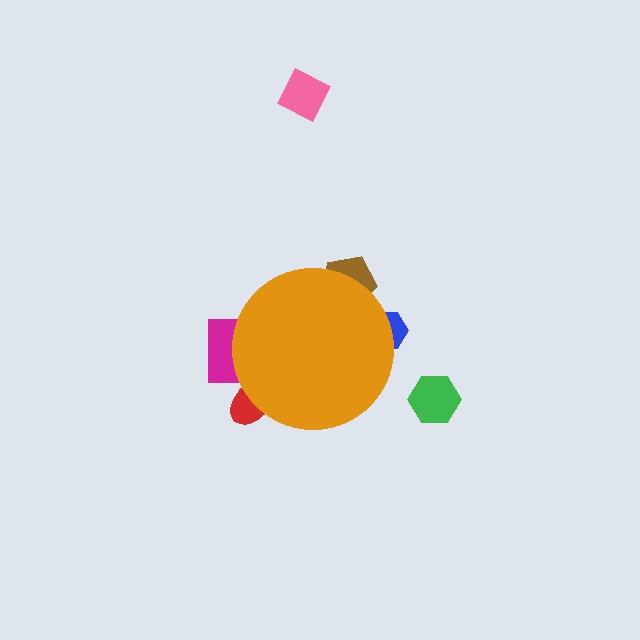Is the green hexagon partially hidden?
No, the green hexagon is fully visible.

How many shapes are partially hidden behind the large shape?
4 shapes are partially hidden.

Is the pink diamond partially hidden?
No, the pink diamond is fully visible.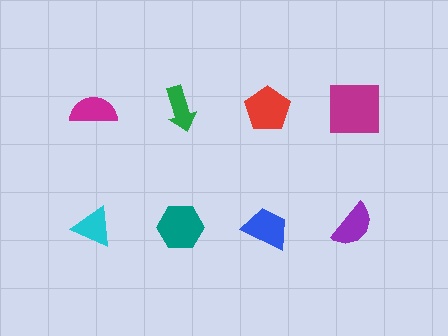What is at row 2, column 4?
A purple semicircle.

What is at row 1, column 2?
A green arrow.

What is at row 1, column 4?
A magenta square.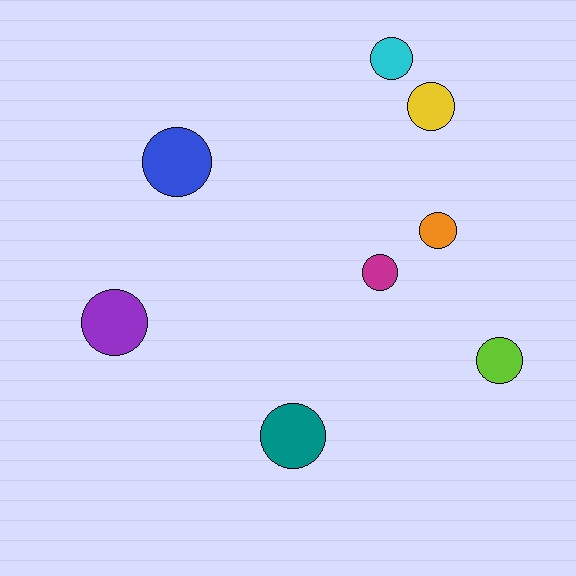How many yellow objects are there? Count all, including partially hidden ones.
There is 1 yellow object.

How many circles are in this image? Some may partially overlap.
There are 8 circles.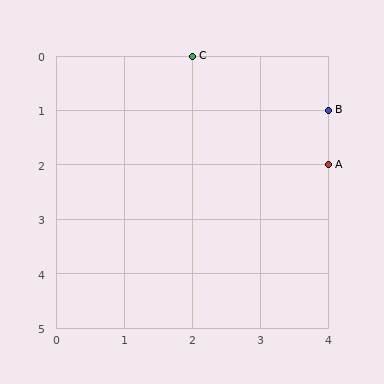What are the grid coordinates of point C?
Point C is at grid coordinates (2, 0).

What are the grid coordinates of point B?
Point B is at grid coordinates (4, 1).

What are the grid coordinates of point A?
Point A is at grid coordinates (4, 2).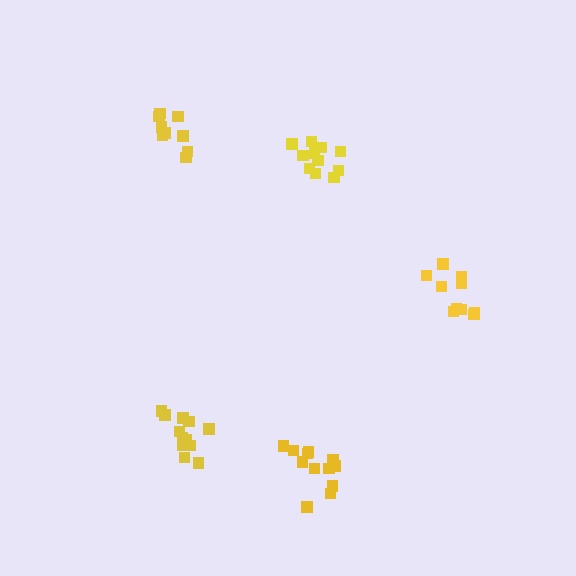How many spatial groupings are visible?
There are 5 spatial groupings.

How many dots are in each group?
Group 1: 12 dots, Group 2: 10 dots, Group 3: 9 dots, Group 4: 12 dots, Group 5: 11 dots (54 total).